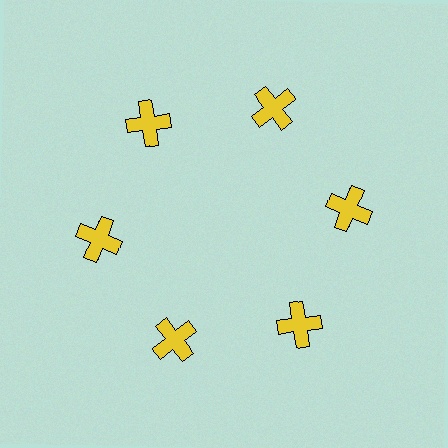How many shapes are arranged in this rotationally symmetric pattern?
There are 6 shapes, arranged in 6 groups of 1.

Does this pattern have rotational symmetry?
Yes, this pattern has 6-fold rotational symmetry. It looks the same after rotating 60 degrees around the center.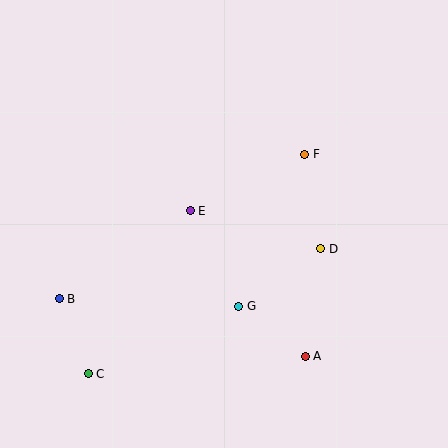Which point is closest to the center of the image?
Point E at (190, 211) is closest to the center.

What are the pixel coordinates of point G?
Point G is at (239, 306).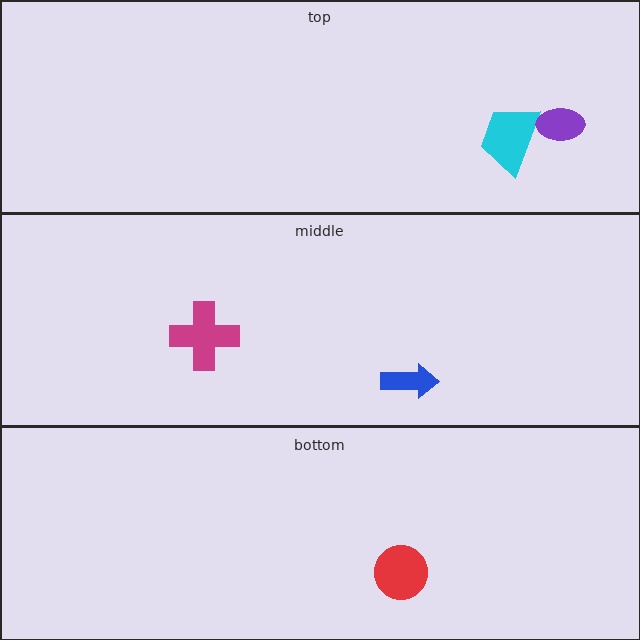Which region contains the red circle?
The bottom region.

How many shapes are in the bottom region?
1.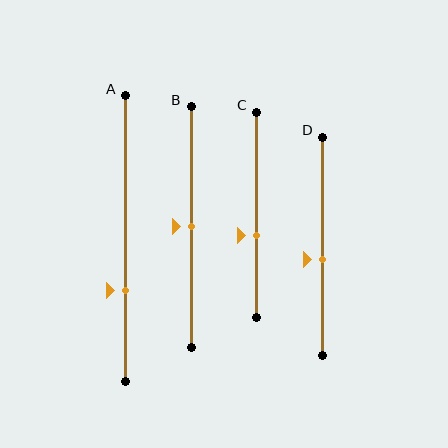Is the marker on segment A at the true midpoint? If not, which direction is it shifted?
No, the marker on segment A is shifted downward by about 18% of the segment length.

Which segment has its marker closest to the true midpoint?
Segment B has its marker closest to the true midpoint.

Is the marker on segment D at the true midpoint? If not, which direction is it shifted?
No, the marker on segment D is shifted downward by about 6% of the segment length.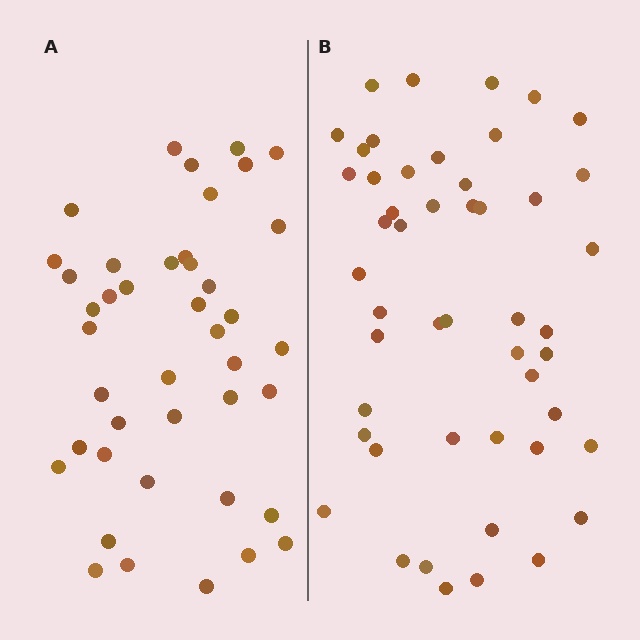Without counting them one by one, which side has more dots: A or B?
Region B (the right region) has more dots.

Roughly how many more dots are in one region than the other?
Region B has roughly 8 or so more dots than region A.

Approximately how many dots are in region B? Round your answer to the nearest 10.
About 50 dots. (The exact count is 49, which rounds to 50.)